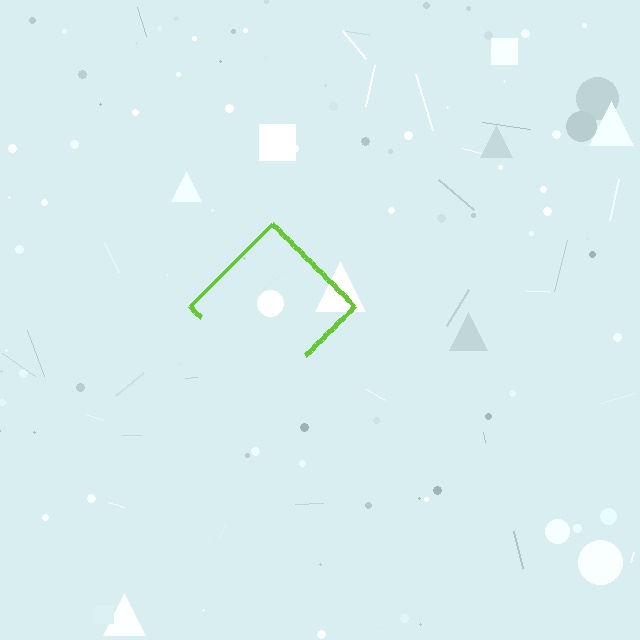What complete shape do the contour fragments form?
The contour fragments form a diamond.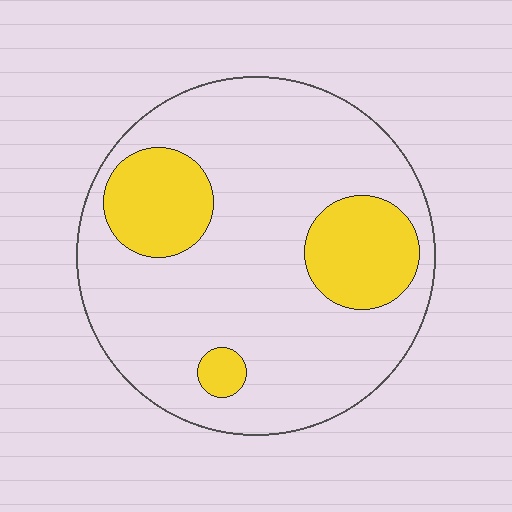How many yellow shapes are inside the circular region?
3.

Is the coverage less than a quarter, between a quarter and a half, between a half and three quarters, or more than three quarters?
Less than a quarter.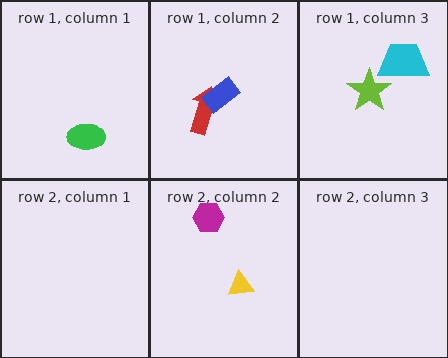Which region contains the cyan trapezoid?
The row 1, column 3 region.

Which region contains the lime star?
The row 1, column 3 region.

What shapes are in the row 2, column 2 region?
The yellow triangle, the magenta hexagon.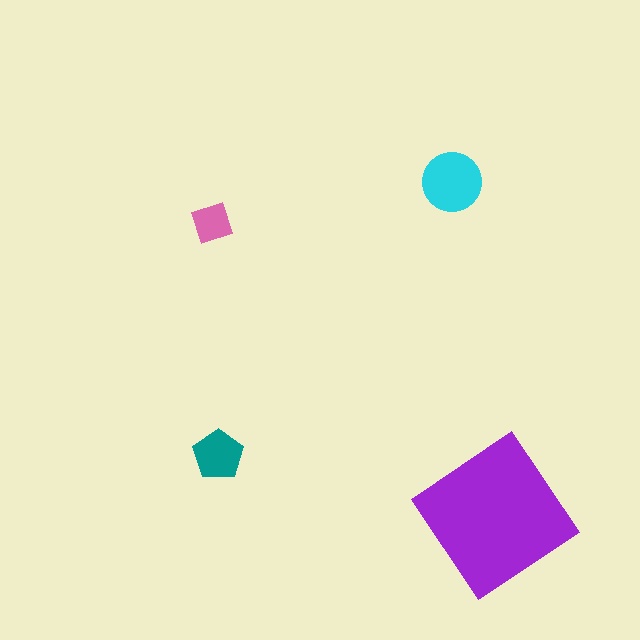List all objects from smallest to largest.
The pink diamond, the teal pentagon, the cyan circle, the purple diamond.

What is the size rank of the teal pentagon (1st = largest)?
3rd.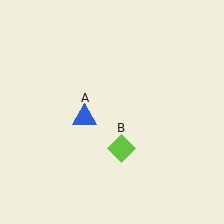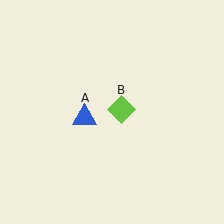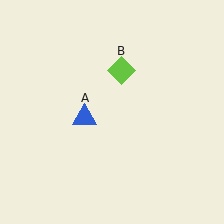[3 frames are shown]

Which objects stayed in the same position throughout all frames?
Blue triangle (object A) remained stationary.